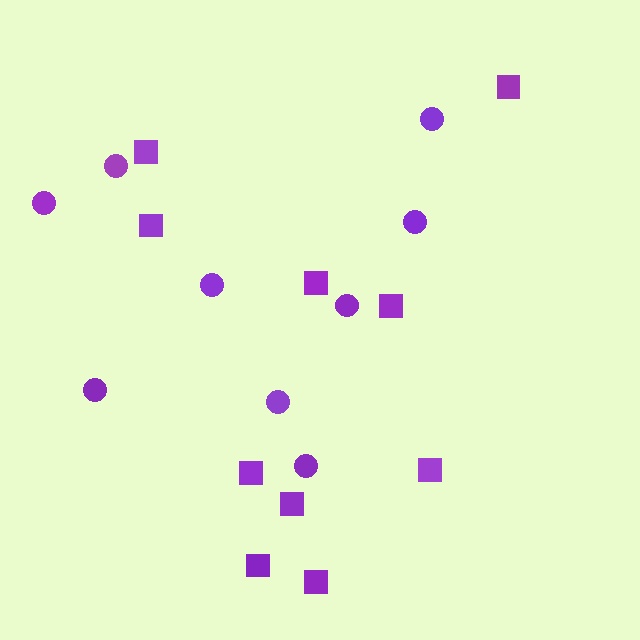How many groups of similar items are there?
There are 2 groups: one group of circles (9) and one group of squares (10).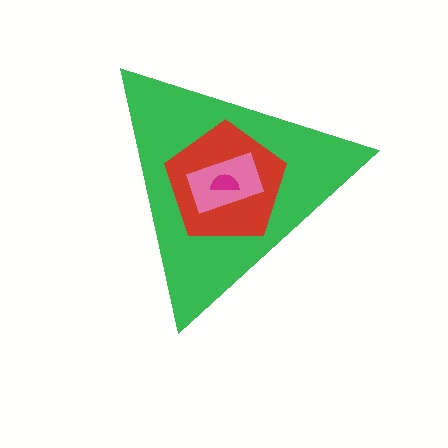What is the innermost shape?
The magenta semicircle.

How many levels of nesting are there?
4.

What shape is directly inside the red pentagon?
The pink rectangle.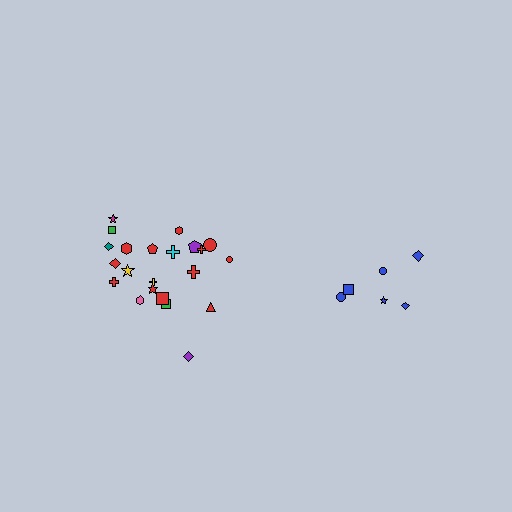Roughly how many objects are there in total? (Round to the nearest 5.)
Roughly 30 objects in total.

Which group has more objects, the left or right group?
The left group.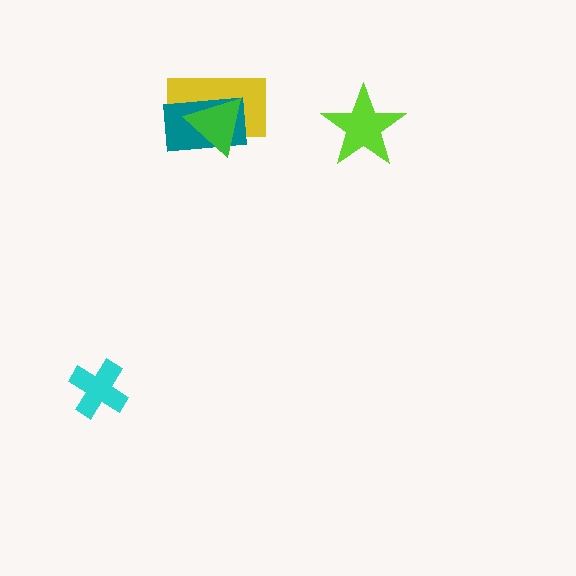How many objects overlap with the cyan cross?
0 objects overlap with the cyan cross.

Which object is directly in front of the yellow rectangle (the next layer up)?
The teal rectangle is directly in front of the yellow rectangle.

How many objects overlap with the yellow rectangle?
2 objects overlap with the yellow rectangle.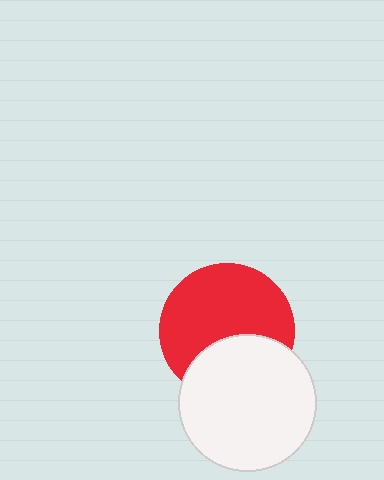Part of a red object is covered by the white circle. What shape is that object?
It is a circle.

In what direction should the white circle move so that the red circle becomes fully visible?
The white circle should move down. That is the shortest direction to clear the overlap and leave the red circle fully visible.